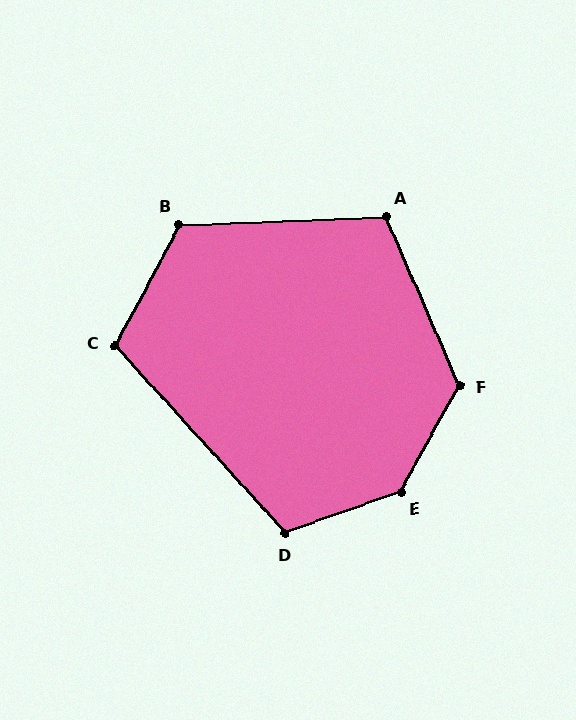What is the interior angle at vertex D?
Approximately 112 degrees (obtuse).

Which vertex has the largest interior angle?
E, at approximately 139 degrees.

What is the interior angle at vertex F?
Approximately 128 degrees (obtuse).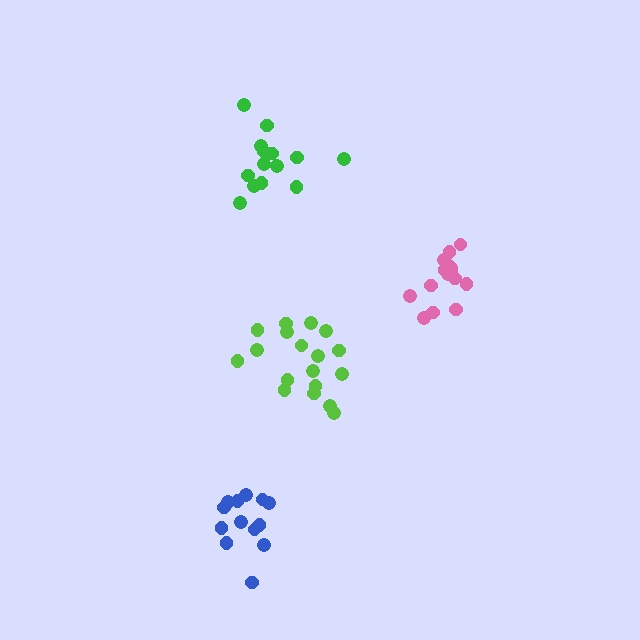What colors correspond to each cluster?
The clusters are colored: blue, lime, pink, green.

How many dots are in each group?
Group 1: 13 dots, Group 2: 18 dots, Group 3: 14 dots, Group 4: 14 dots (59 total).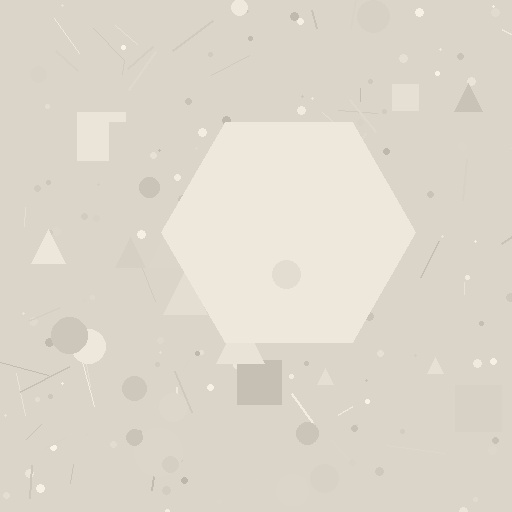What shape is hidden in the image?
A hexagon is hidden in the image.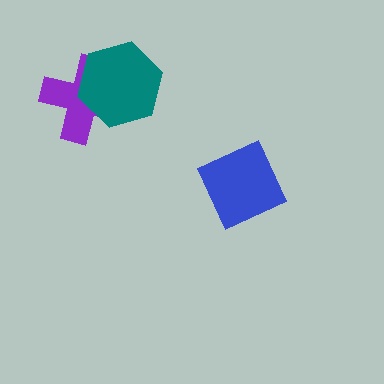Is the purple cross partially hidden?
Yes, it is partially covered by another shape.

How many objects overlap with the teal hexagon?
1 object overlaps with the teal hexagon.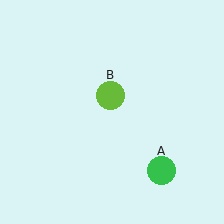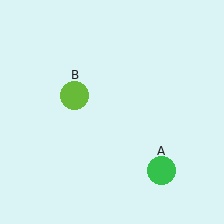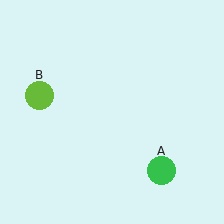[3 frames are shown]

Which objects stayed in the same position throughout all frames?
Green circle (object A) remained stationary.